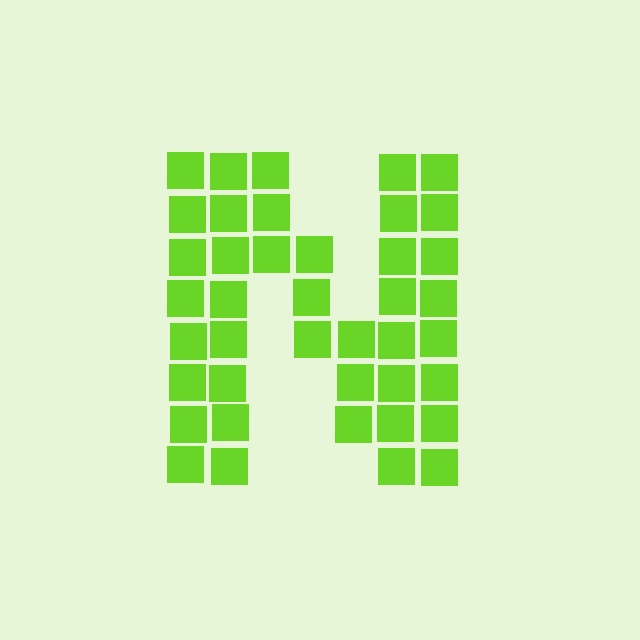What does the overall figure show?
The overall figure shows the letter N.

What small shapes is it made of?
It is made of small squares.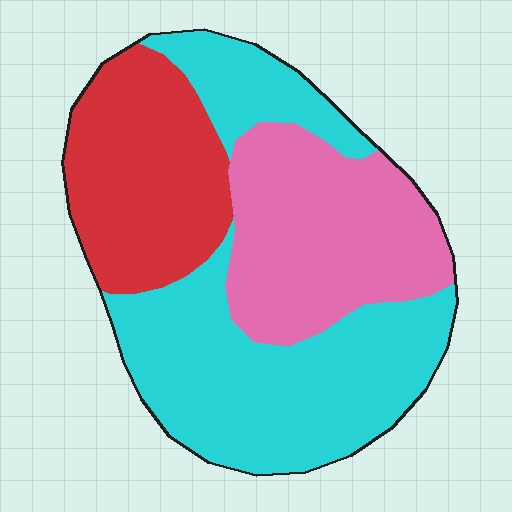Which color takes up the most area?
Cyan, at roughly 45%.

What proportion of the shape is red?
Red takes up about one quarter (1/4) of the shape.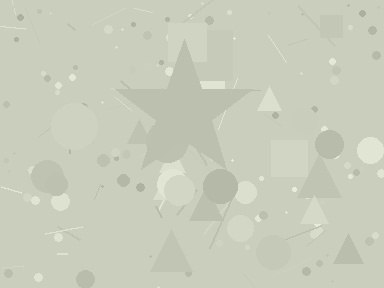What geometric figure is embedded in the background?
A star is embedded in the background.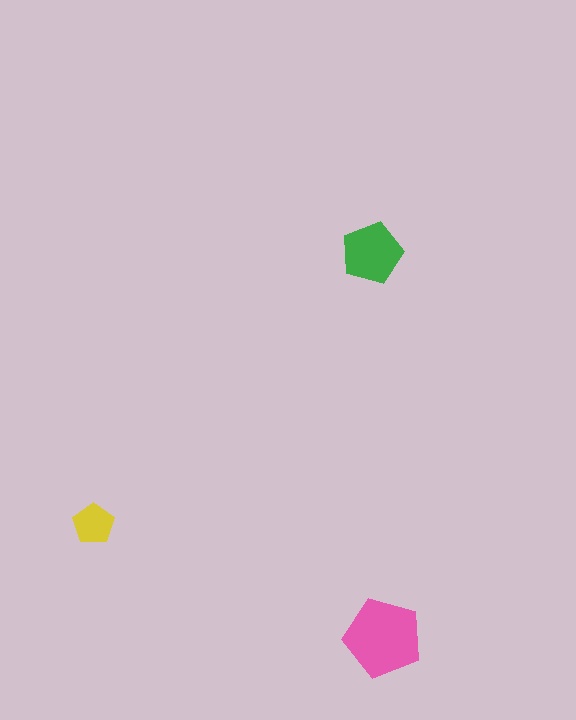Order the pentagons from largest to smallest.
the pink one, the green one, the yellow one.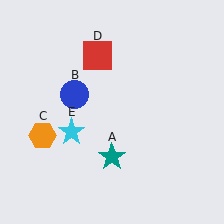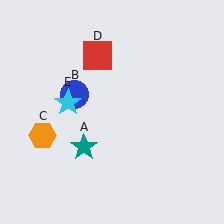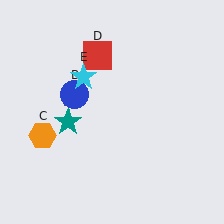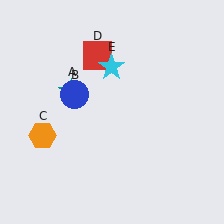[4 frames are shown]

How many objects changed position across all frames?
2 objects changed position: teal star (object A), cyan star (object E).